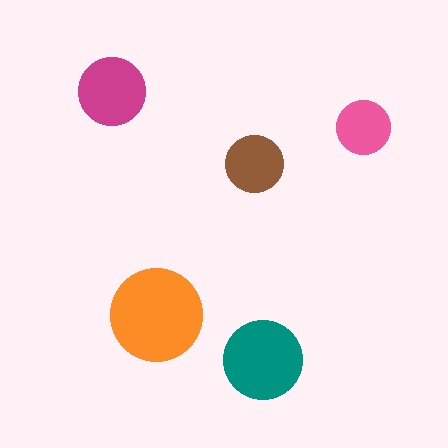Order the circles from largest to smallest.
the orange one, the teal one, the magenta one, the brown one, the pink one.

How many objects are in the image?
There are 5 objects in the image.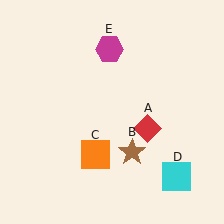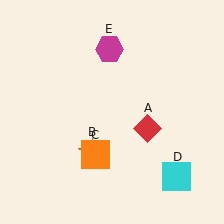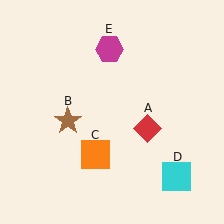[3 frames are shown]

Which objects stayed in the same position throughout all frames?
Red diamond (object A) and orange square (object C) and cyan square (object D) and magenta hexagon (object E) remained stationary.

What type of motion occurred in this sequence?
The brown star (object B) rotated clockwise around the center of the scene.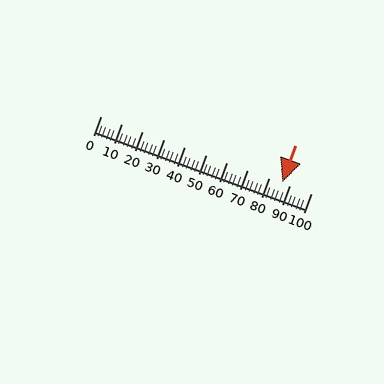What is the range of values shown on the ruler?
The ruler shows values from 0 to 100.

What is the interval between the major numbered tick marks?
The major tick marks are spaced 10 units apart.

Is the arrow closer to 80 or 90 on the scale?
The arrow is closer to 90.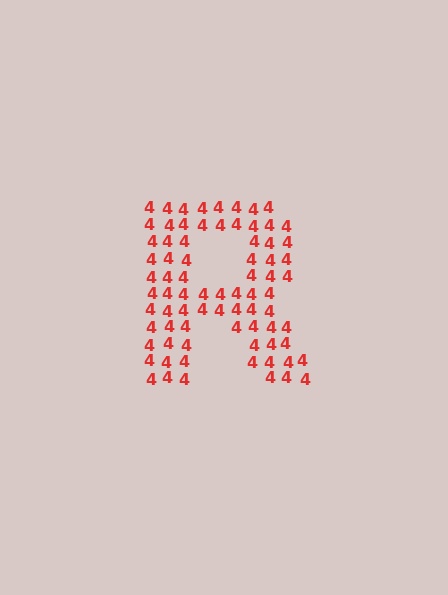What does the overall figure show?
The overall figure shows the letter R.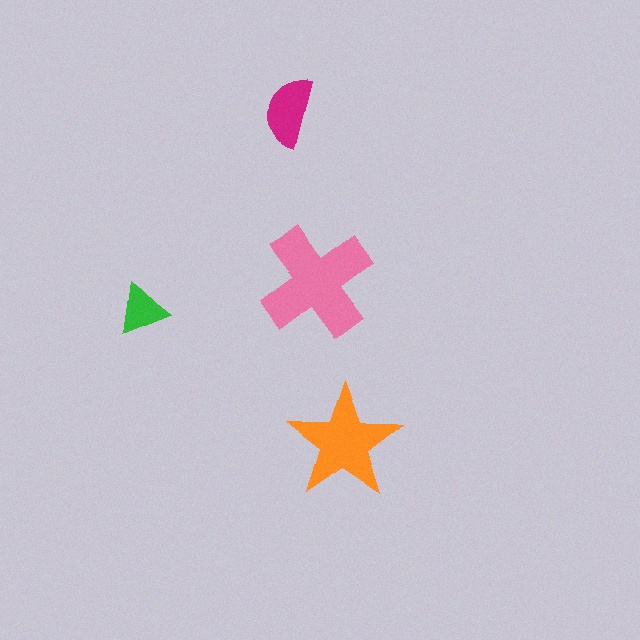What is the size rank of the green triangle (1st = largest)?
4th.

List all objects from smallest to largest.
The green triangle, the magenta semicircle, the orange star, the pink cross.